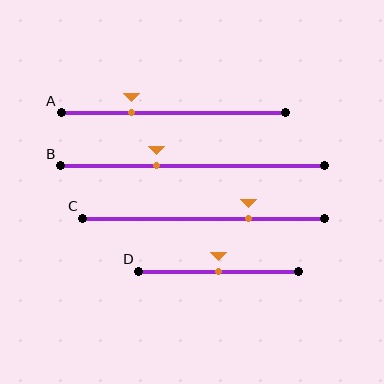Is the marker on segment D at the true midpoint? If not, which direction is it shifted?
Yes, the marker on segment D is at the true midpoint.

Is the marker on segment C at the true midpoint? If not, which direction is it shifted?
No, the marker on segment C is shifted to the right by about 19% of the segment length.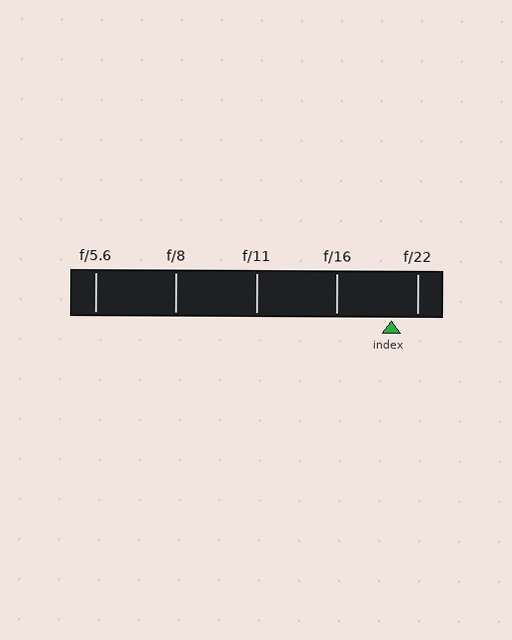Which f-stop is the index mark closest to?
The index mark is closest to f/22.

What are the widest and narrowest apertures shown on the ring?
The widest aperture shown is f/5.6 and the narrowest is f/22.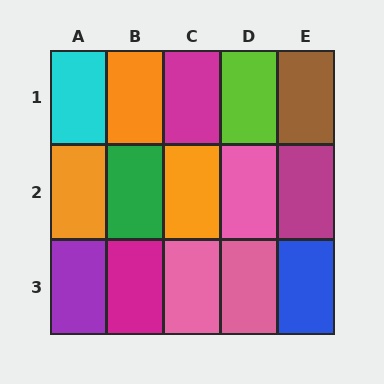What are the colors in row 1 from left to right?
Cyan, orange, magenta, lime, brown.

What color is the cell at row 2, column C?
Orange.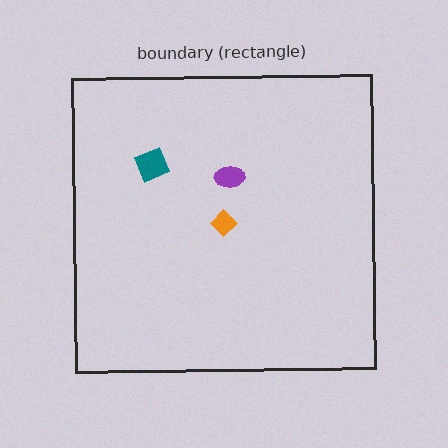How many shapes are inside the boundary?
3 inside, 0 outside.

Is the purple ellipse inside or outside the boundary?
Inside.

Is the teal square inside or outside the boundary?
Inside.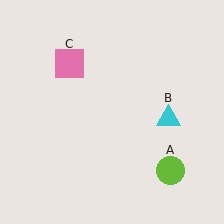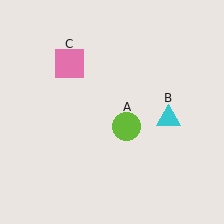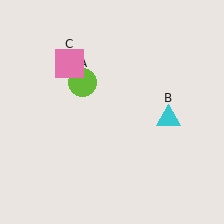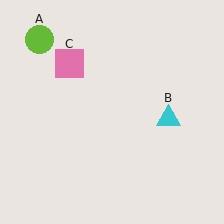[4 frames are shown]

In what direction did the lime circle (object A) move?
The lime circle (object A) moved up and to the left.